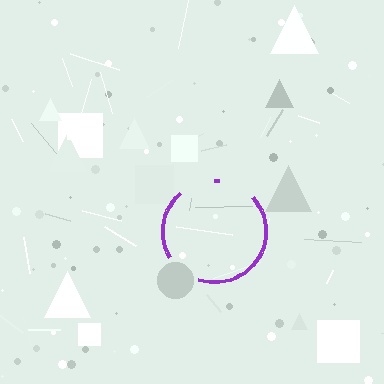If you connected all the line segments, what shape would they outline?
They would outline a circle.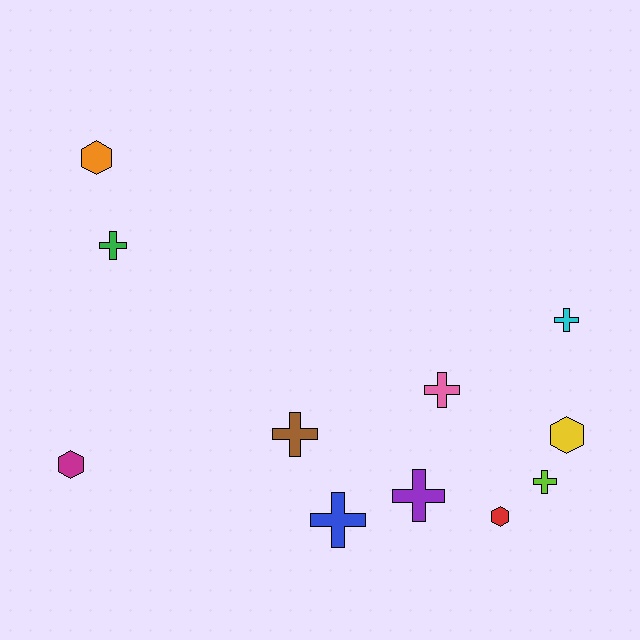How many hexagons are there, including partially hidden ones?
There are 4 hexagons.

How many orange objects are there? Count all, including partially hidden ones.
There is 1 orange object.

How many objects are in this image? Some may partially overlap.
There are 11 objects.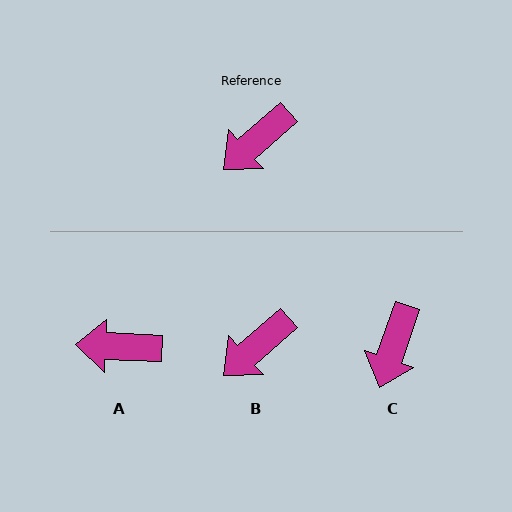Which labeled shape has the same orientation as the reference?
B.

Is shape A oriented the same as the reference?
No, it is off by about 44 degrees.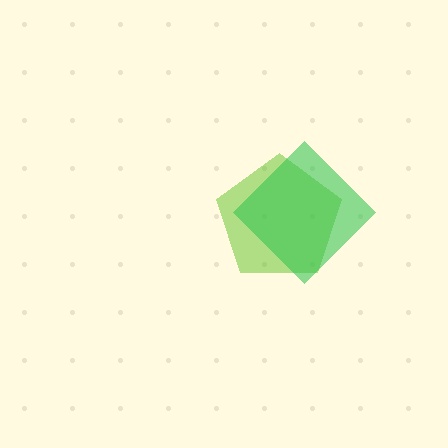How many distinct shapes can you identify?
There are 2 distinct shapes: a lime pentagon, a green diamond.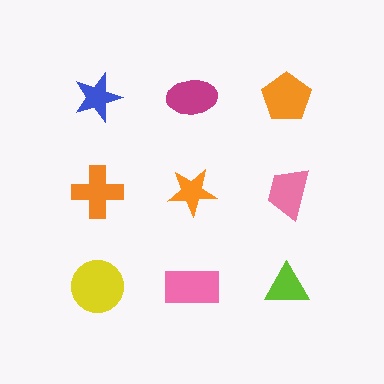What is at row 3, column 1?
A yellow circle.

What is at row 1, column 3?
An orange pentagon.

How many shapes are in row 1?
3 shapes.